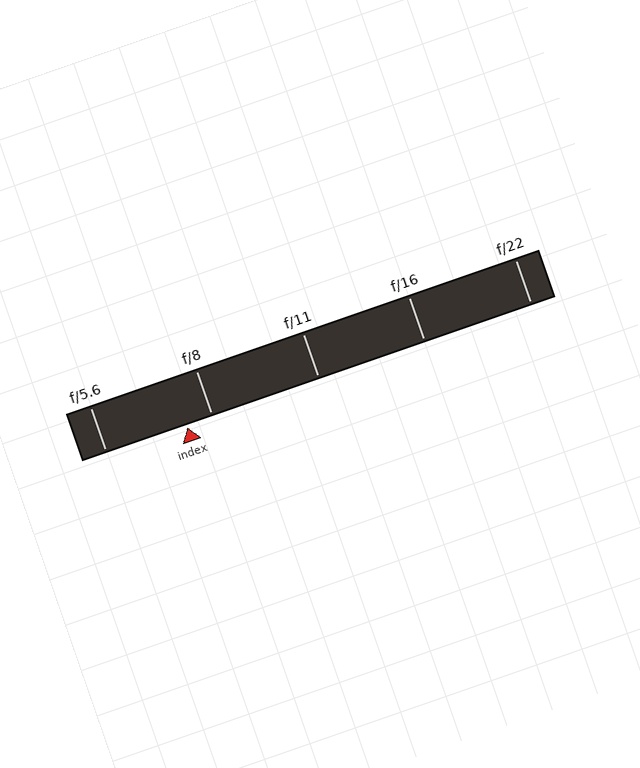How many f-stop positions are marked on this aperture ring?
There are 5 f-stop positions marked.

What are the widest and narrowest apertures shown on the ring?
The widest aperture shown is f/5.6 and the narrowest is f/22.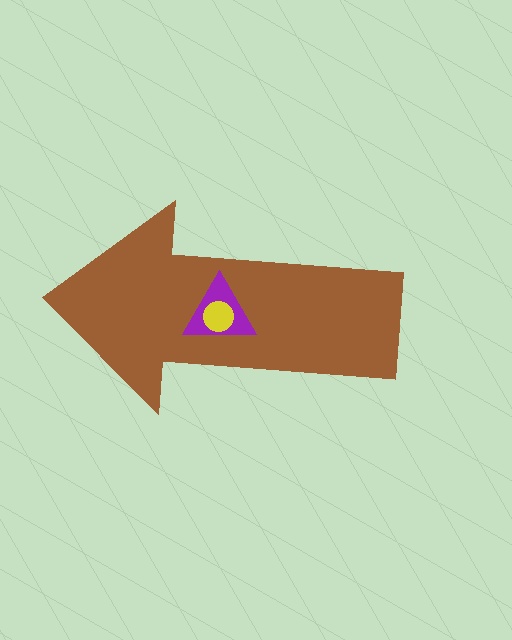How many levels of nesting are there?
3.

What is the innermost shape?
The yellow circle.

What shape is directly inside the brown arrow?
The purple triangle.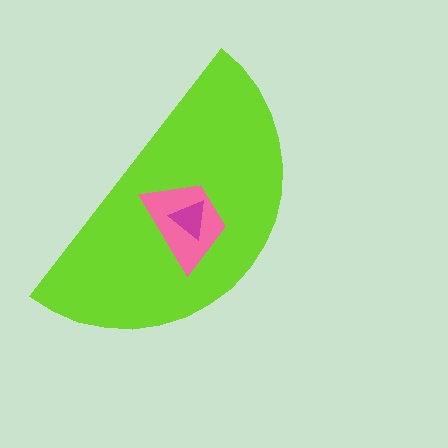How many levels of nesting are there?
3.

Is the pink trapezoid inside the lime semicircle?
Yes.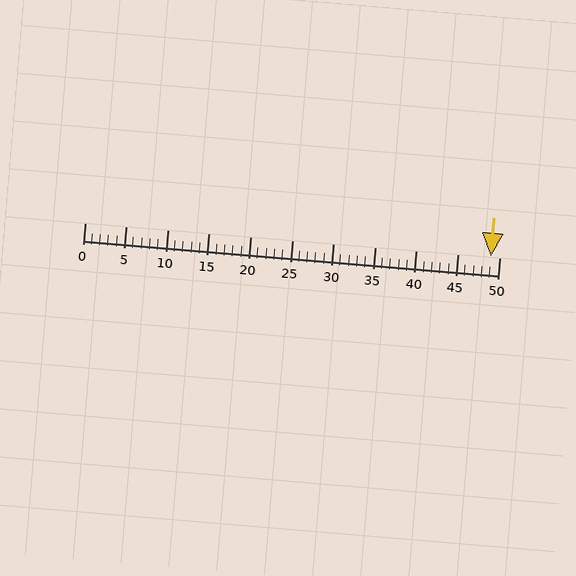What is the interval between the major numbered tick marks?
The major tick marks are spaced 5 units apart.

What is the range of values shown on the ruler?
The ruler shows values from 0 to 50.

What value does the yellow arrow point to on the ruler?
The yellow arrow points to approximately 49.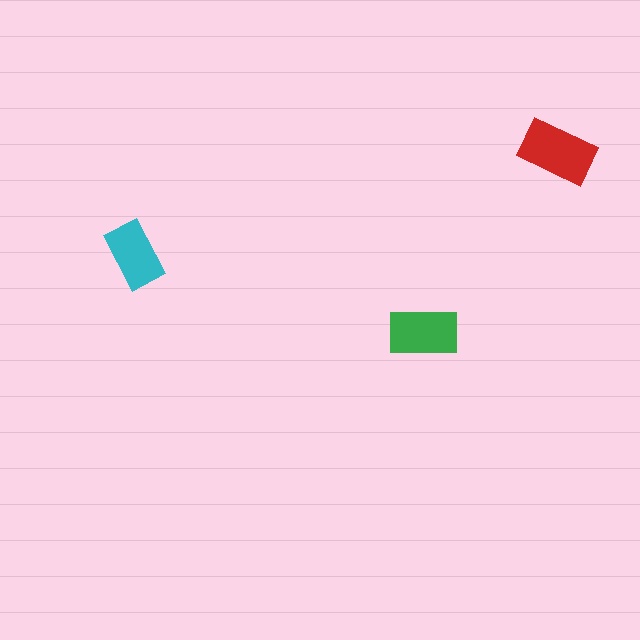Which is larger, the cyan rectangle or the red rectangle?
The red one.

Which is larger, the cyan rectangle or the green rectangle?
The green one.